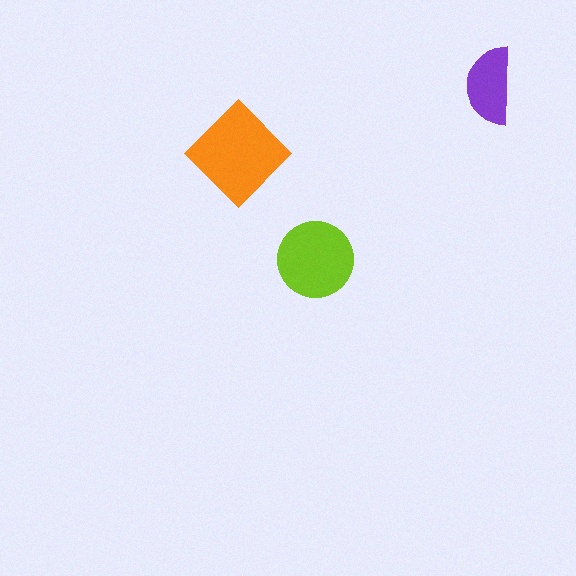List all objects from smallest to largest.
The purple semicircle, the lime circle, the orange diamond.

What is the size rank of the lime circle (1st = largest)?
2nd.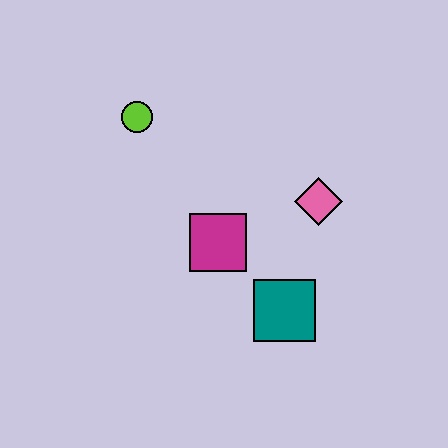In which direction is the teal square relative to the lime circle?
The teal square is below the lime circle.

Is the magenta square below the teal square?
No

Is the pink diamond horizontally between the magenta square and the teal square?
No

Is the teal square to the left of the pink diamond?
Yes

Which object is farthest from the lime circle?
The teal square is farthest from the lime circle.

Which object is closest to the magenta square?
The teal square is closest to the magenta square.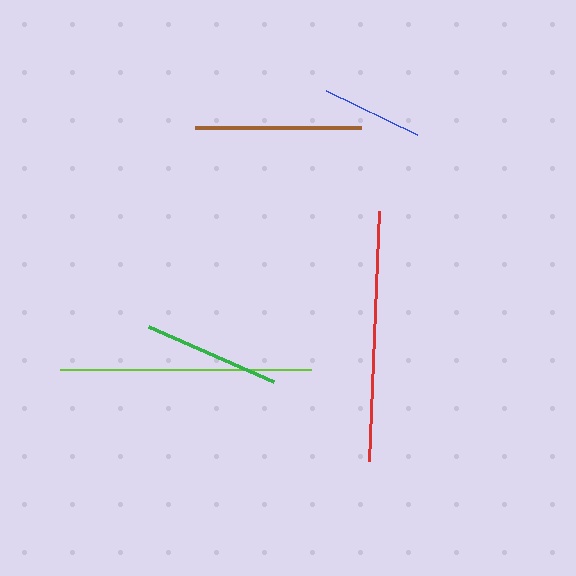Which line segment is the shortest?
The blue line is the shortest at approximately 101 pixels.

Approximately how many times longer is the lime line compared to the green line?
The lime line is approximately 1.8 times the length of the green line.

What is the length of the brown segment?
The brown segment is approximately 166 pixels long.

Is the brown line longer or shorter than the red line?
The red line is longer than the brown line.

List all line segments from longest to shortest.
From longest to shortest: lime, red, brown, green, blue.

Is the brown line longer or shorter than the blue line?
The brown line is longer than the blue line.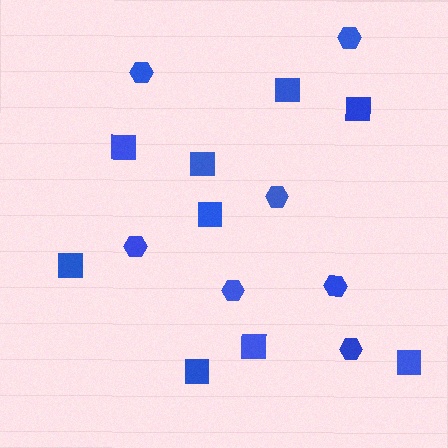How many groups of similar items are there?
There are 2 groups: one group of hexagons (7) and one group of squares (9).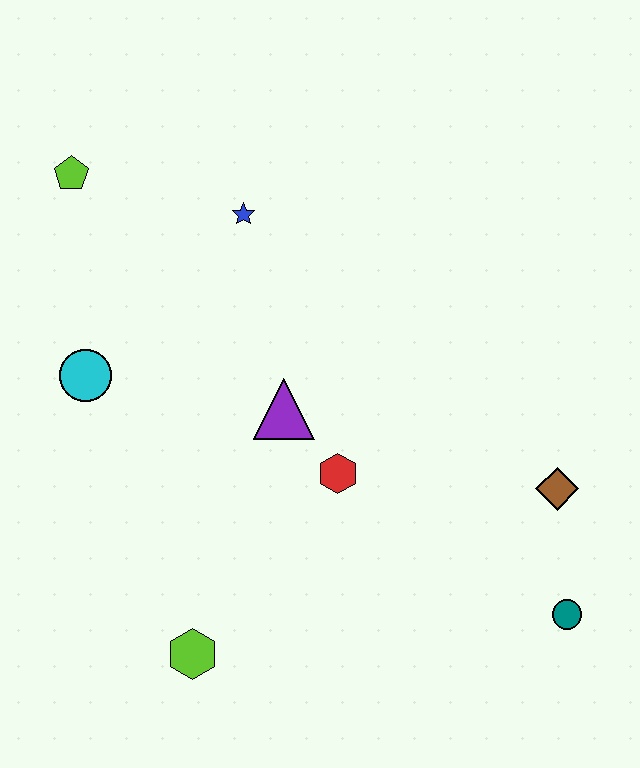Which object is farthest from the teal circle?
The lime pentagon is farthest from the teal circle.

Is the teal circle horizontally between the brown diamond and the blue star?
No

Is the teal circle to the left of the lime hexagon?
No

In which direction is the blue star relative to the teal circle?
The blue star is above the teal circle.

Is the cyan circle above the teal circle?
Yes